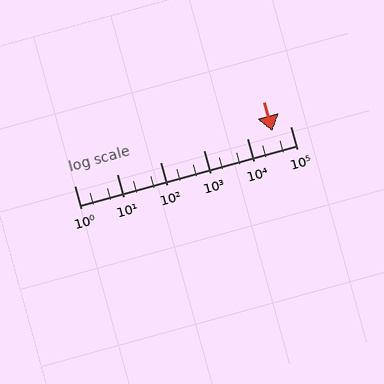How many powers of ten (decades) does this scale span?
The scale spans 5 decades, from 1 to 100000.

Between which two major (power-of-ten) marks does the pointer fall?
The pointer is between 10000 and 100000.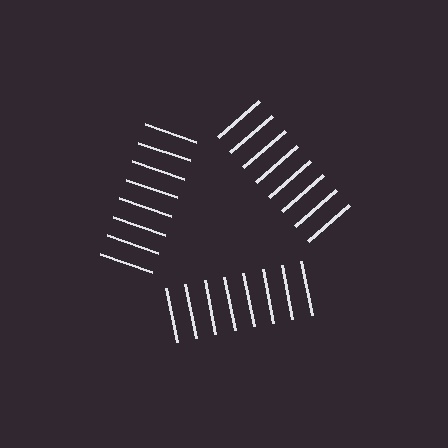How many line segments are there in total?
24 — 8 along each of the 3 edges.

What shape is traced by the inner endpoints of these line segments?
An illusory triangle — the line segments terminate on its edges but no continuous stroke is drawn.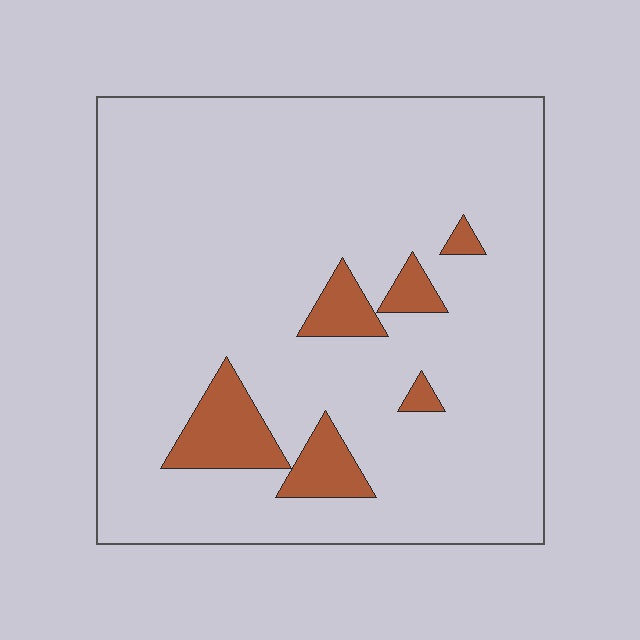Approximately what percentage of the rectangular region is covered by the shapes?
Approximately 10%.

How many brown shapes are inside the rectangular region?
6.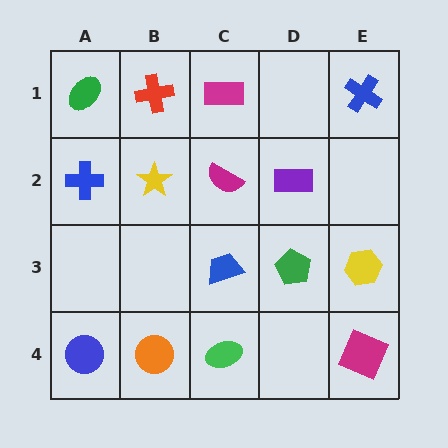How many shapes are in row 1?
4 shapes.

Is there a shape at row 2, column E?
No, that cell is empty.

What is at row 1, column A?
A green ellipse.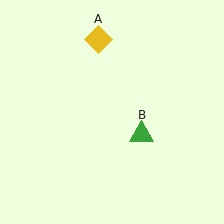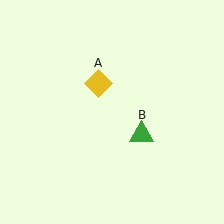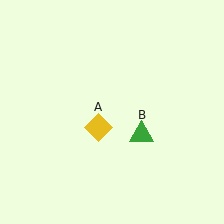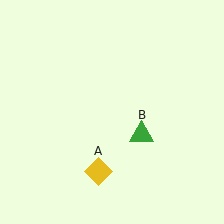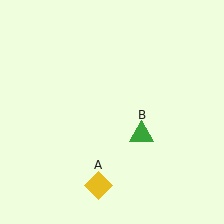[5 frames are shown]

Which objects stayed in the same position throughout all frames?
Green triangle (object B) remained stationary.